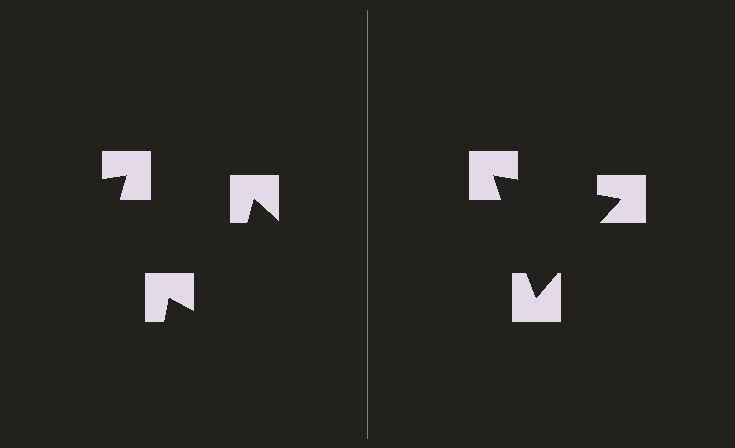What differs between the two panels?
The notched squares are positioned identically on both sides; only the wedge orientations differ. On the right they align to a triangle; on the left they are misaligned.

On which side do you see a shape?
An illusory triangle appears on the right side. On the left side the wedge cuts are rotated, so no coherent shape forms.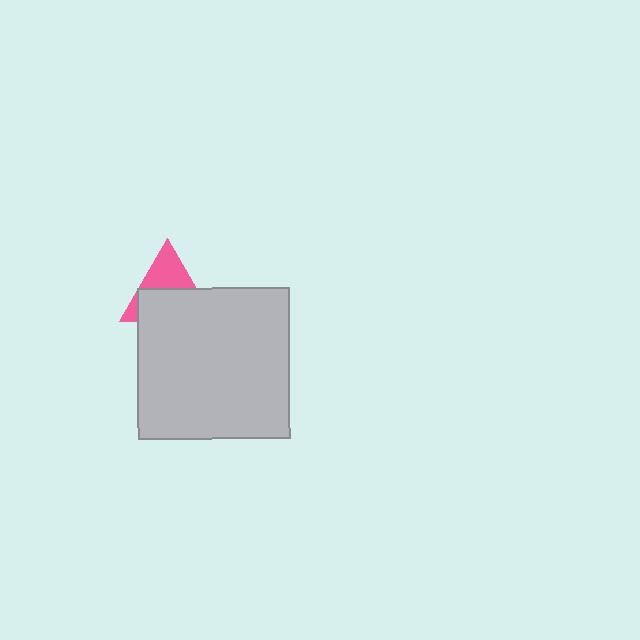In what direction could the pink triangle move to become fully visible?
The pink triangle could move up. That would shift it out from behind the light gray square entirely.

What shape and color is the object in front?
The object in front is a light gray square.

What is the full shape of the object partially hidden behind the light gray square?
The partially hidden object is a pink triangle.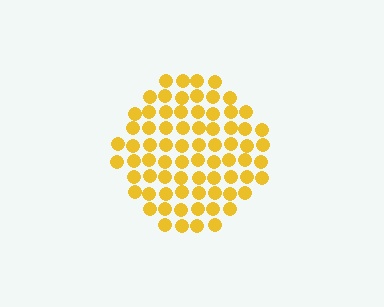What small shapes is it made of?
It is made of small circles.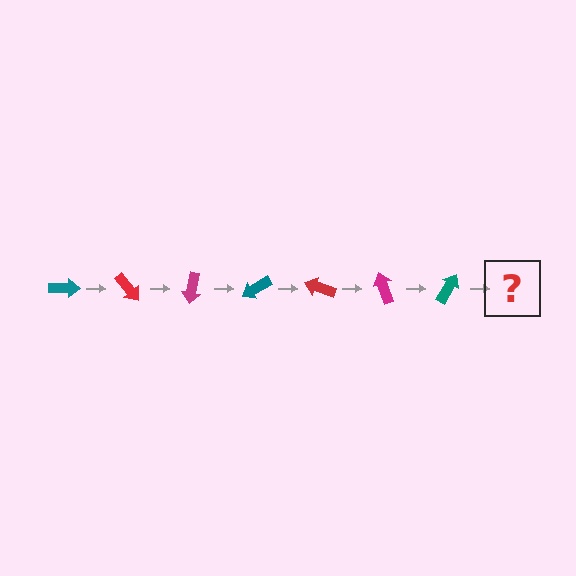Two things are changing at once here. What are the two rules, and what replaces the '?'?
The two rules are that it rotates 50 degrees each step and the color cycles through teal, red, and magenta. The '?' should be a red arrow, rotated 350 degrees from the start.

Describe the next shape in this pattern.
It should be a red arrow, rotated 350 degrees from the start.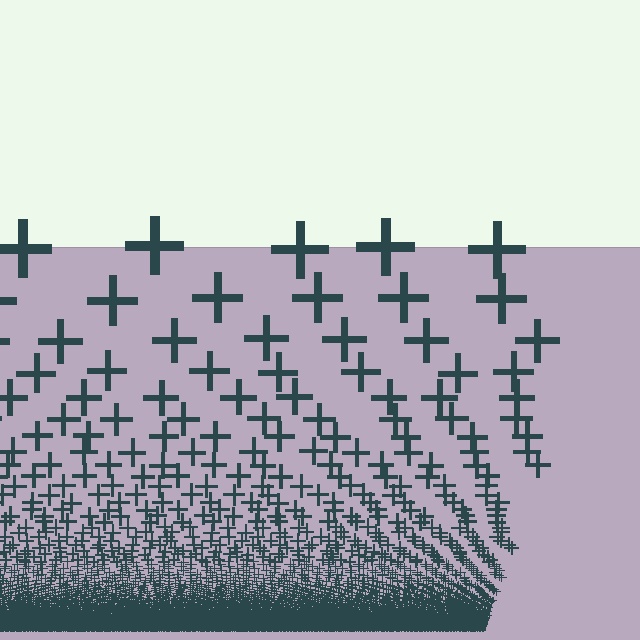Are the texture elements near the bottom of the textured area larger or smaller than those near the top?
Smaller. The gradient is inverted — elements near the bottom are smaller and denser.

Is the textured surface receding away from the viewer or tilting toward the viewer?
The surface appears to tilt toward the viewer. Texture elements get larger and sparser toward the top.